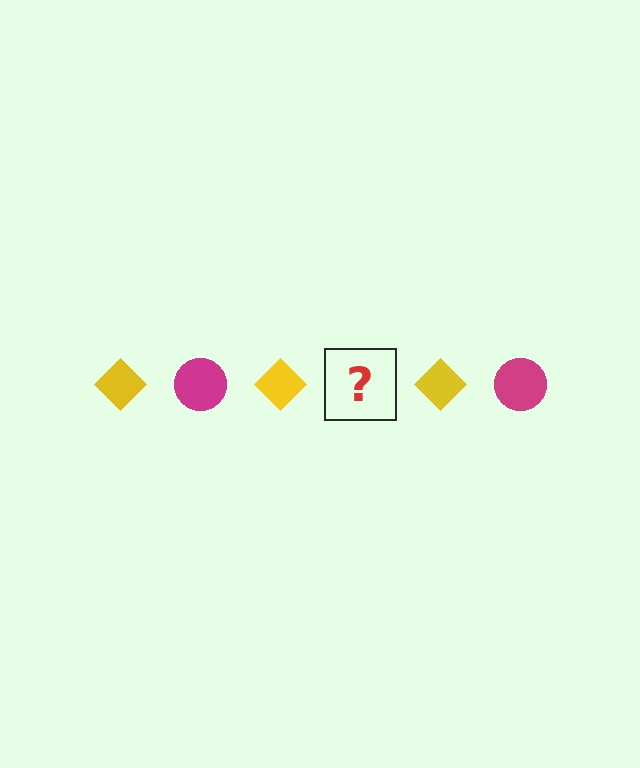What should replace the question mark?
The question mark should be replaced with a magenta circle.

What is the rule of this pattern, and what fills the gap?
The rule is that the pattern alternates between yellow diamond and magenta circle. The gap should be filled with a magenta circle.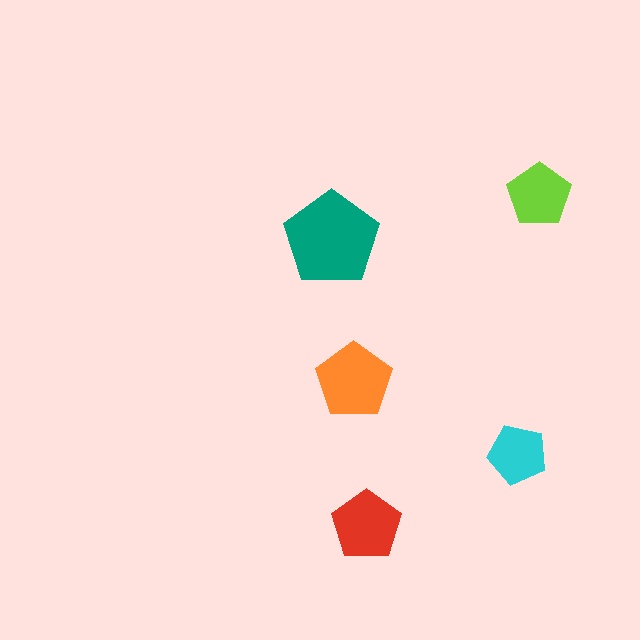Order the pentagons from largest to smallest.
the teal one, the orange one, the red one, the lime one, the cyan one.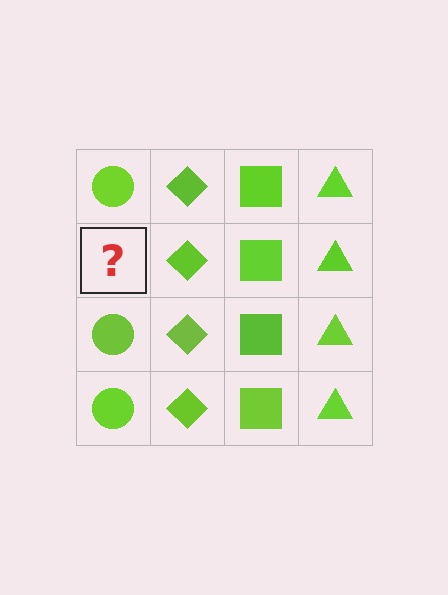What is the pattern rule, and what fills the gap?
The rule is that each column has a consistent shape. The gap should be filled with a lime circle.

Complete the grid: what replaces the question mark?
The question mark should be replaced with a lime circle.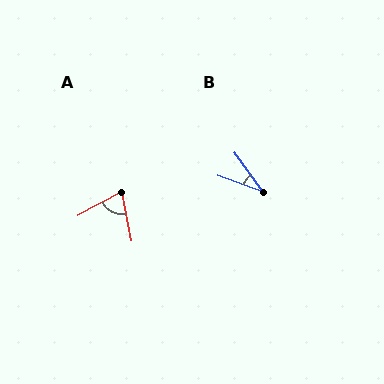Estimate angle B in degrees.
Approximately 33 degrees.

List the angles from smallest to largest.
B (33°), A (73°).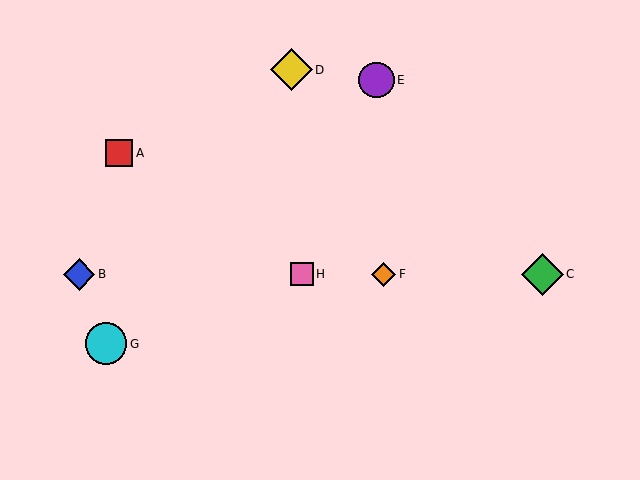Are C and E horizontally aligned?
No, C is at y≈274 and E is at y≈80.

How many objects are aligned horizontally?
4 objects (B, C, F, H) are aligned horizontally.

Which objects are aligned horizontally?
Objects B, C, F, H are aligned horizontally.